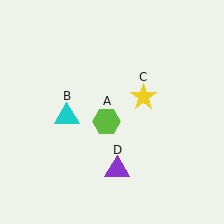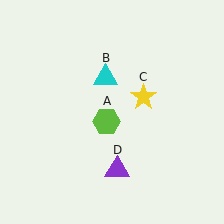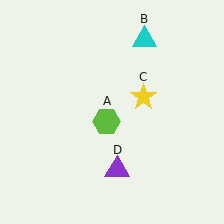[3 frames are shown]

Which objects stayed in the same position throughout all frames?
Lime hexagon (object A) and yellow star (object C) and purple triangle (object D) remained stationary.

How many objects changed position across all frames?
1 object changed position: cyan triangle (object B).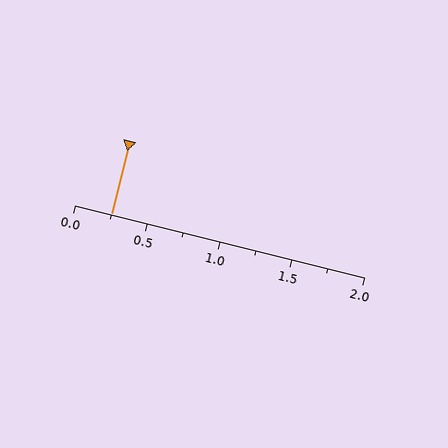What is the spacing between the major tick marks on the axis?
The major ticks are spaced 0.5 apart.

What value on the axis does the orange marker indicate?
The marker indicates approximately 0.25.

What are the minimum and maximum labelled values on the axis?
The axis runs from 0.0 to 2.0.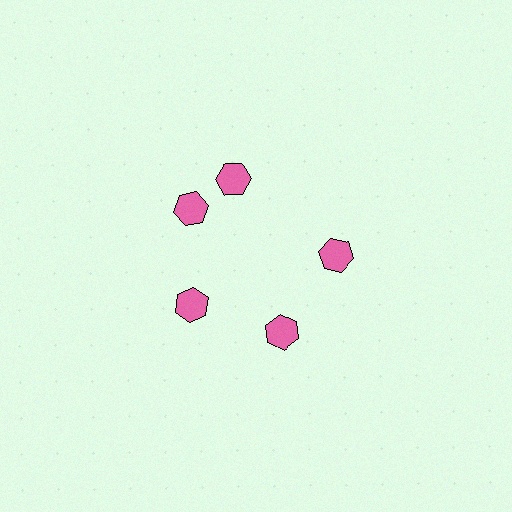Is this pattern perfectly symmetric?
No. The 5 pink hexagons are arranged in a ring, but one element near the 1 o'clock position is rotated out of alignment along the ring, breaking the 5-fold rotational symmetry.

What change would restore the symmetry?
The symmetry would be restored by rotating it back into even spacing with its neighbors so that all 5 hexagons sit at equal angles and equal distance from the center.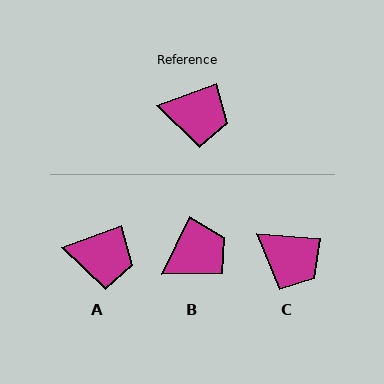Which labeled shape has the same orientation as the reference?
A.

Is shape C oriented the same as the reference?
No, it is off by about 24 degrees.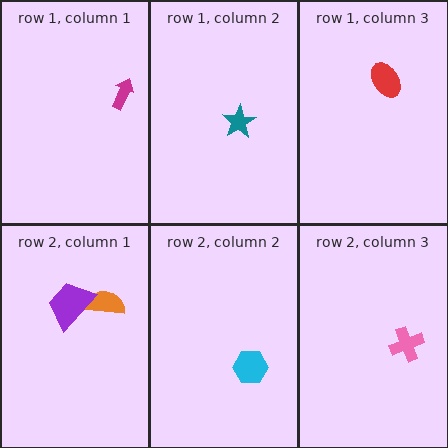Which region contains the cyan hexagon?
The row 2, column 2 region.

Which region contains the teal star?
The row 1, column 2 region.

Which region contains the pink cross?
The row 2, column 3 region.